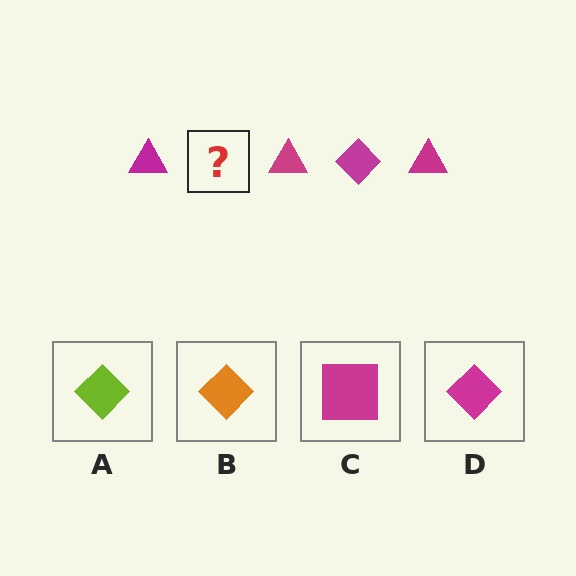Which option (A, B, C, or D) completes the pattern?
D.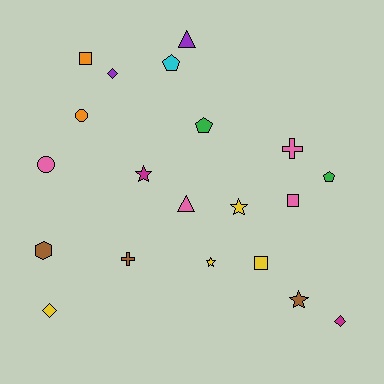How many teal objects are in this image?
There are no teal objects.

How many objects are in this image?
There are 20 objects.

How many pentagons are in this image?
There are 3 pentagons.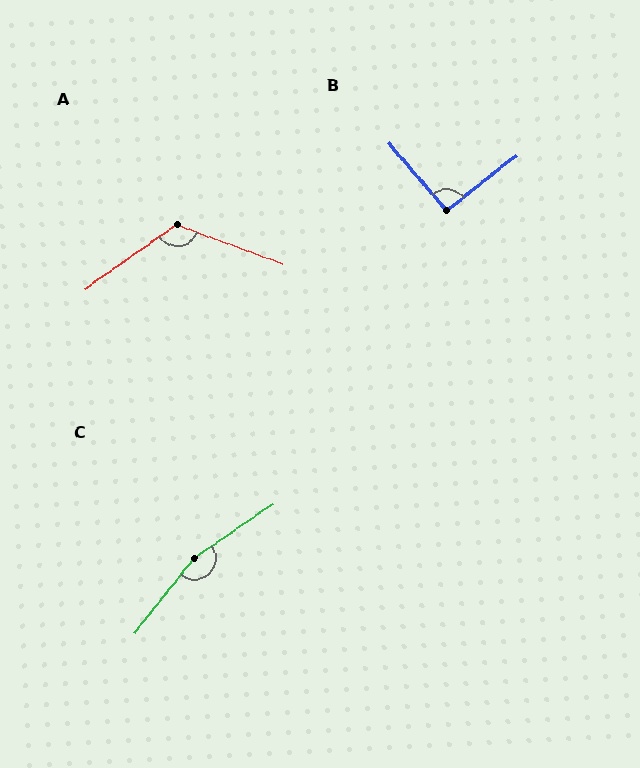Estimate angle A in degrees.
Approximately 124 degrees.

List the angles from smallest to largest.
B (93°), A (124°), C (163°).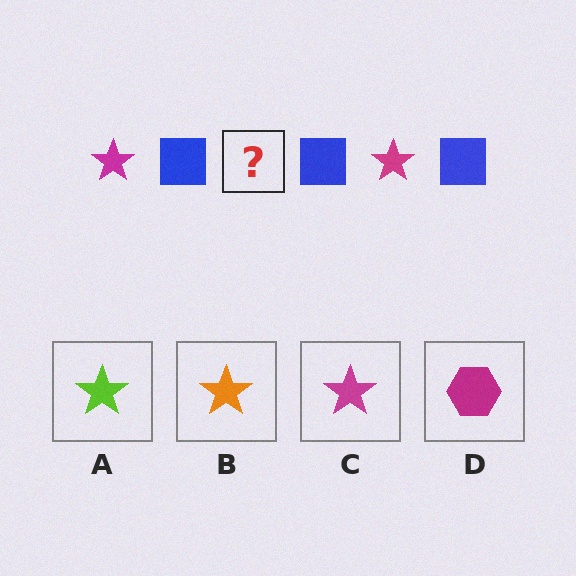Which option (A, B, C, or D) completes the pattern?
C.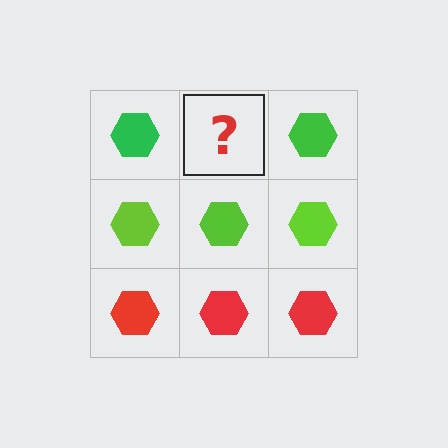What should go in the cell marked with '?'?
The missing cell should contain a green hexagon.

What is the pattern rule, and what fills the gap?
The rule is that each row has a consistent color. The gap should be filled with a green hexagon.